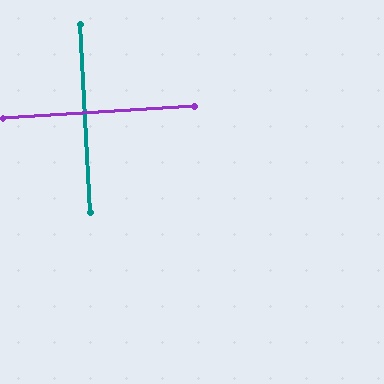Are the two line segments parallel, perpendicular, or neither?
Perpendicular — they meet at approximately 89°.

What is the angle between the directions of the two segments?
Approximately 89 degrees.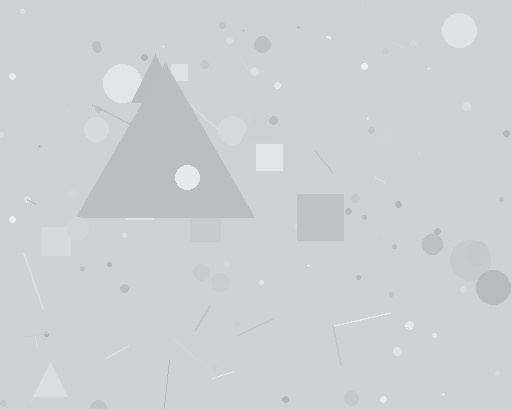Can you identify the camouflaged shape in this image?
The camouflaged shape is a triangle.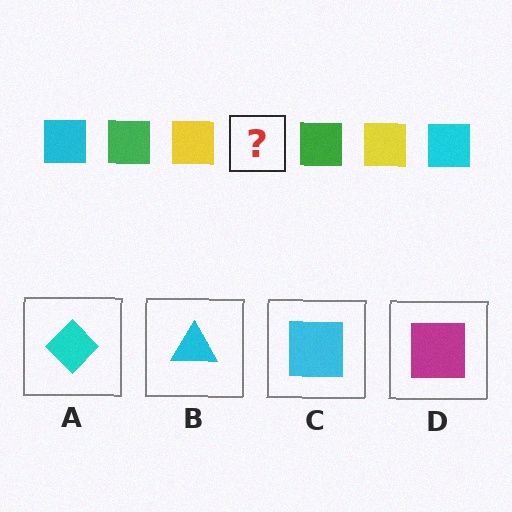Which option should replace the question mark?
Option C.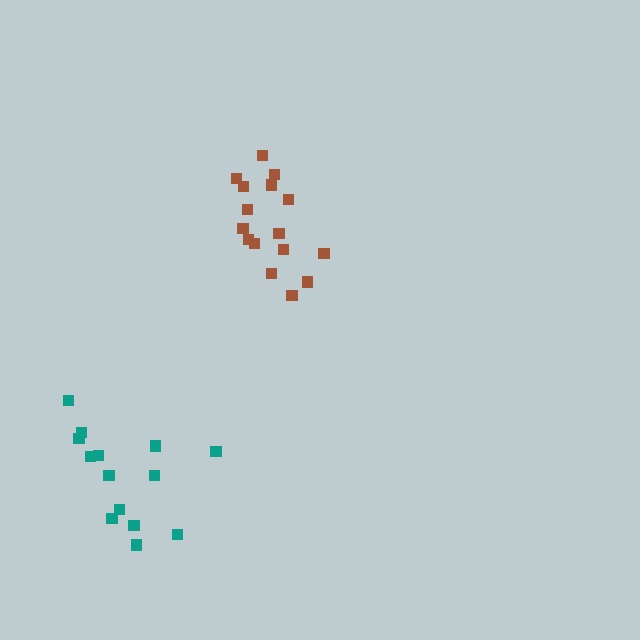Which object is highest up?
The brown cluster is topmost.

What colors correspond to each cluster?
The clusters are colored: teal, brown.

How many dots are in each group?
Group 1: 14 dots, Group 2: 16 dots (30 total).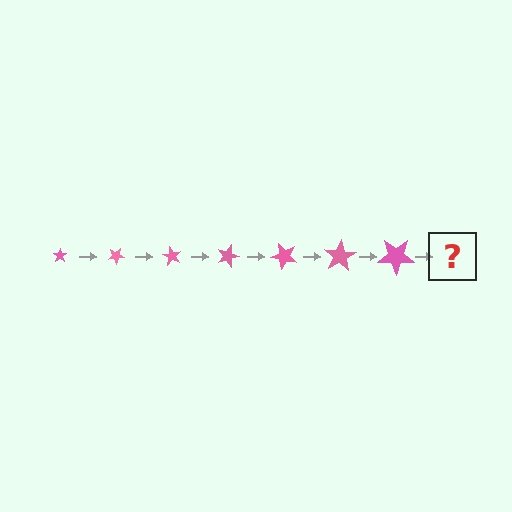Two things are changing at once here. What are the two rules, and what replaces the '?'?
The two rules are that the star grows larger each step and it rotates 30 degrees each step. The '?' should be a star, larger than the previous one and rotated 210 degrees from the start.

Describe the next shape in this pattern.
It should be a star, larger than the previous one and rotated 210 degrees from the start.